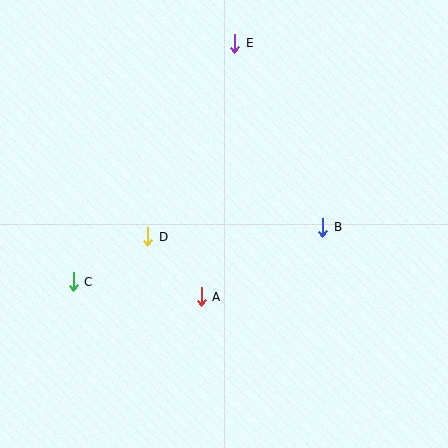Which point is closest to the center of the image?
Point A at (201, 297) is closest to the center.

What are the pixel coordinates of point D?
Point D is at (148, 237).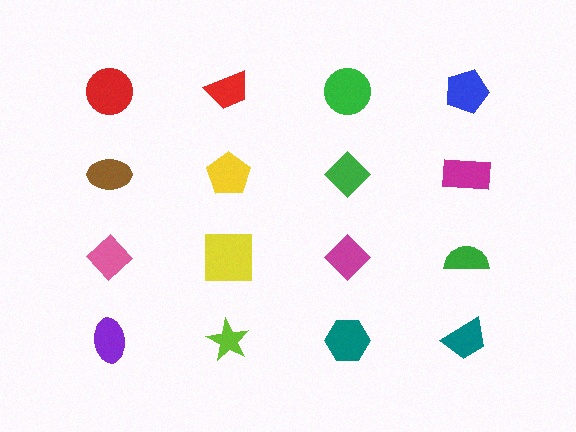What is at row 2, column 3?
A green diamond.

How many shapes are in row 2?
4 shapes.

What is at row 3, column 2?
A yellow square.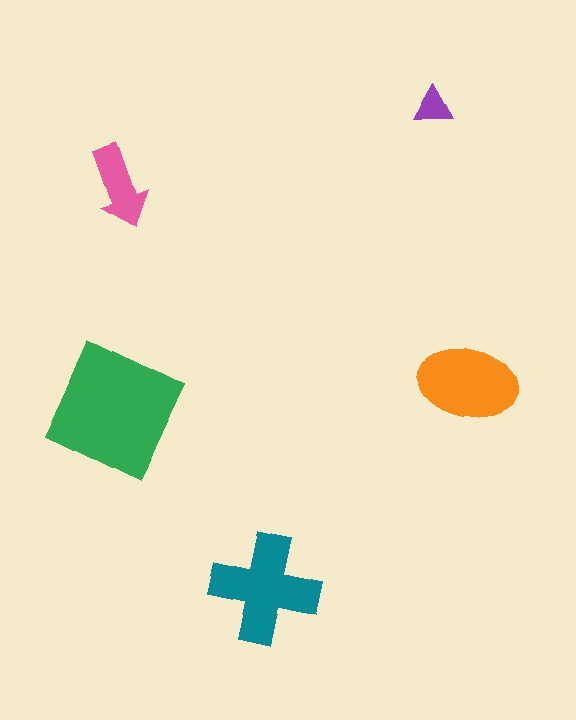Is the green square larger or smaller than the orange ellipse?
Larger.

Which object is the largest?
The green square.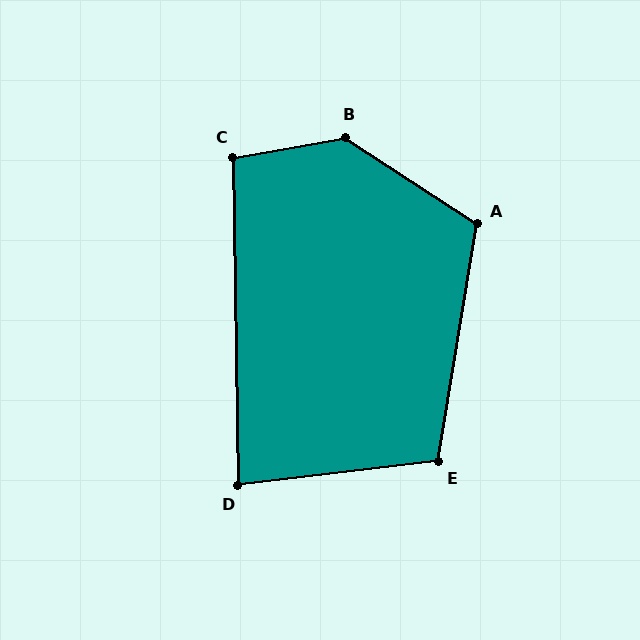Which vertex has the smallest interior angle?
D, at approximately 84 degrees.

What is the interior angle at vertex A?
Approximately 114 degrees (obtuse).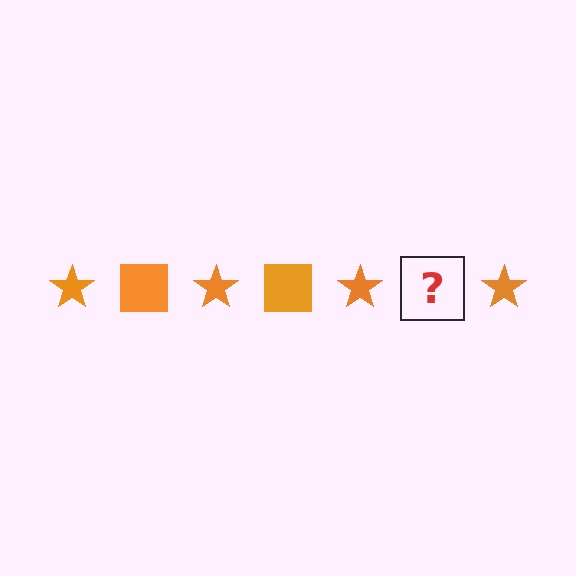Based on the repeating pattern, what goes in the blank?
The blank should be an orange square.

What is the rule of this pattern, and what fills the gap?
The rule is that the pattern cycles through star, square shapes in orange. The gap should be filled with an orange square.